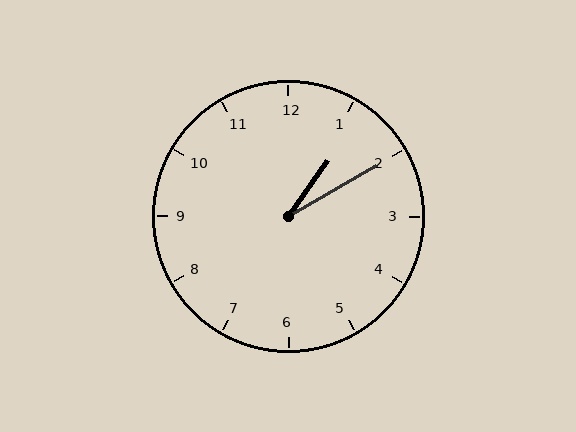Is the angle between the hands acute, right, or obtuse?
It is acute.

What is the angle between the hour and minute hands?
Approximately 25 degrees.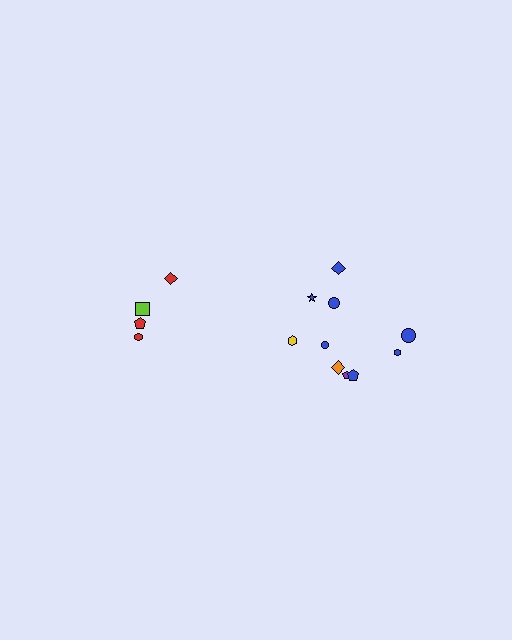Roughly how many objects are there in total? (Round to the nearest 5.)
Roughly 15 objects in total.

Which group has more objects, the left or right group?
The right group.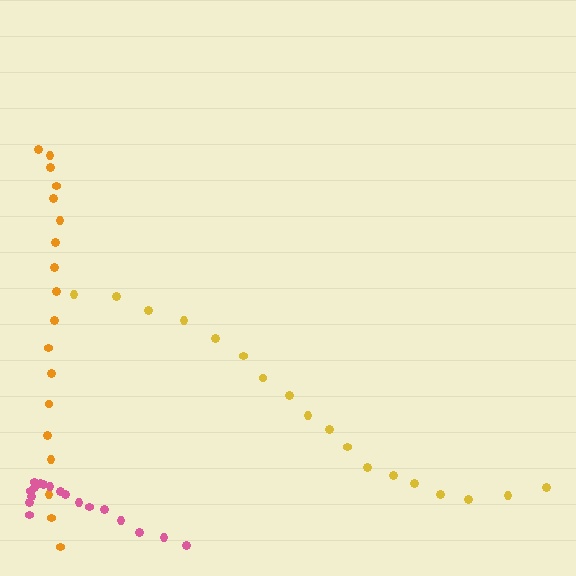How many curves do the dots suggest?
There are 3 distinct paths.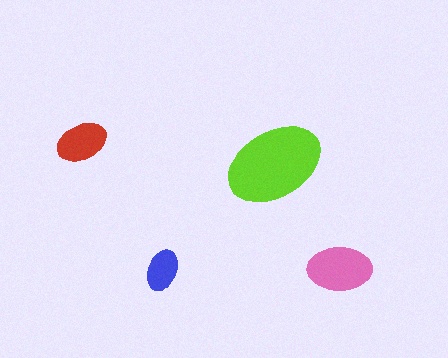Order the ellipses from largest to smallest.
the lime one, the pink one, the red one, the blue one.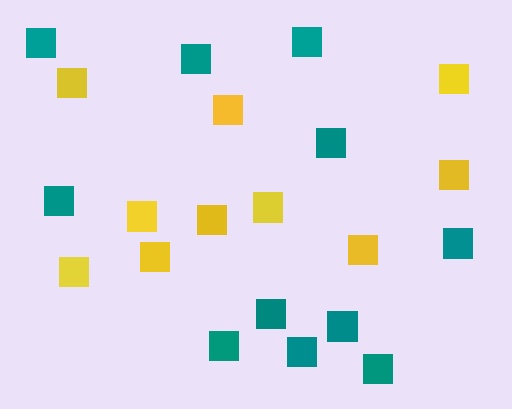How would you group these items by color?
There are 2 groups: one group of yellow squares (10) and one group of teal squares (11).